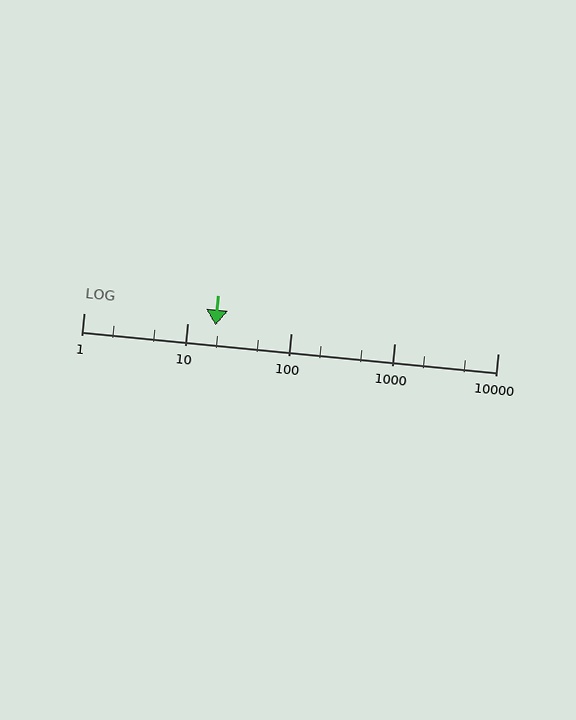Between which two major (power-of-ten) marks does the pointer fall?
The pointer is between 10 and 100.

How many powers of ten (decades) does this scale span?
The scale spans 4 decades, from 1 to 10000.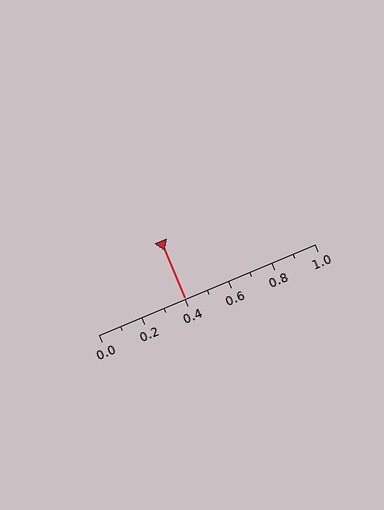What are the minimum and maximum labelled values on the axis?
The axis runs from 0.0 to 1.0.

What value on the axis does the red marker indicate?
The marker indicates approximately 0.4.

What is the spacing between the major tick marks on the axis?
The major ticks are spaced 0.2 apart.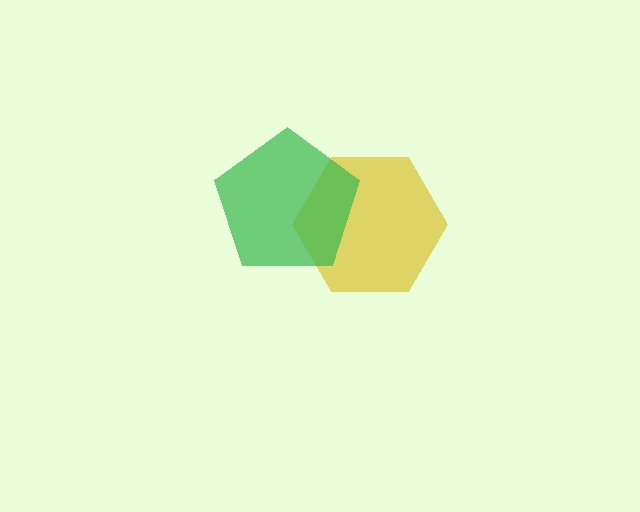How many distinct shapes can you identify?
There are 2 distinct shapes: a yellow hexagon, a green pentagon.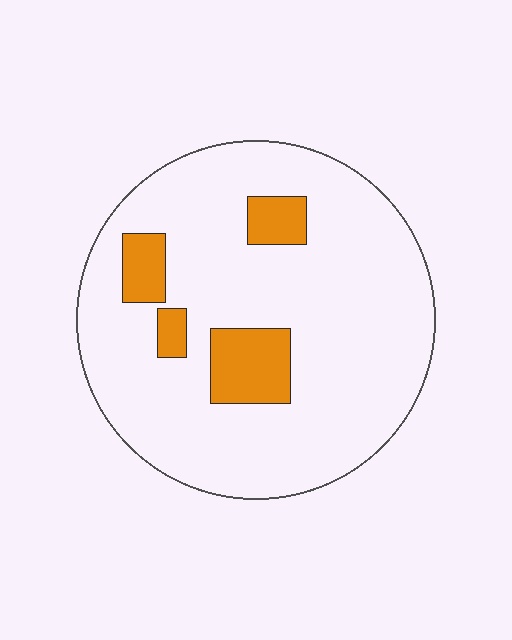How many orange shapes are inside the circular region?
4.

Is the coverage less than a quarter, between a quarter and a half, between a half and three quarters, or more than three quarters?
Less than a quarter.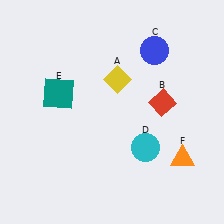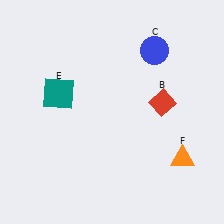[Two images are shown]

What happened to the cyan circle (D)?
The cyan circle (D) was removed in Image 2. It was in the bottom-right area of Image 1.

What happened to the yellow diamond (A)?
The yellow diamond (A) was removed in Image 2. It was in the top-right area of Image 1.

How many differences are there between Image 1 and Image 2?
There are 2 differences between the two images.